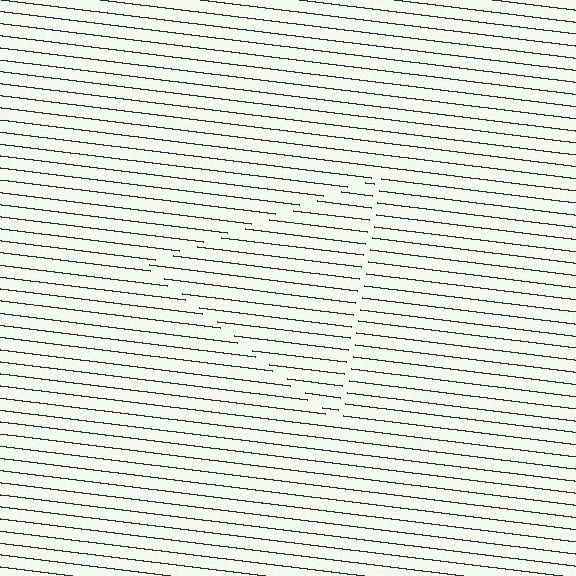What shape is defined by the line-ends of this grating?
An illusory triangle. The interior of the shape contains the same grating, shifted by half a period — the contour is defined by the phase discontinuity where line-ends from the inner and outer gratings abut.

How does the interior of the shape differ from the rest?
The interior of the shape contains the same grating, shifted by half a period — the contour is defined by the phase discontinuity where line-ends from the inner and outer gratings abut.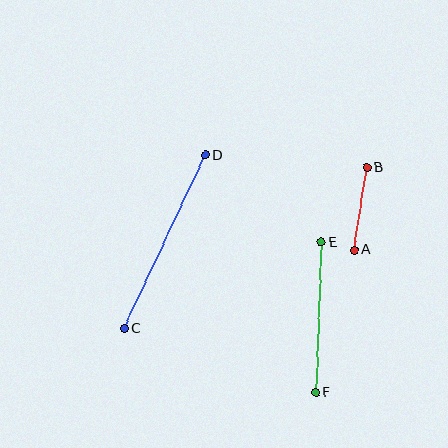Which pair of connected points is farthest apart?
Points C and D are farthest apart.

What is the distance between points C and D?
The distance is approximately 192 pixels.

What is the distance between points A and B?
The distance is approximately 83 pixels.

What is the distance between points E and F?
The distance is approximately 150 pixels.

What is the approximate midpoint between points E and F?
The midpoint is at approximately (319, 317) pixels.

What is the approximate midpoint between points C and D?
The midpoint is at approximately (165, 242) pixels.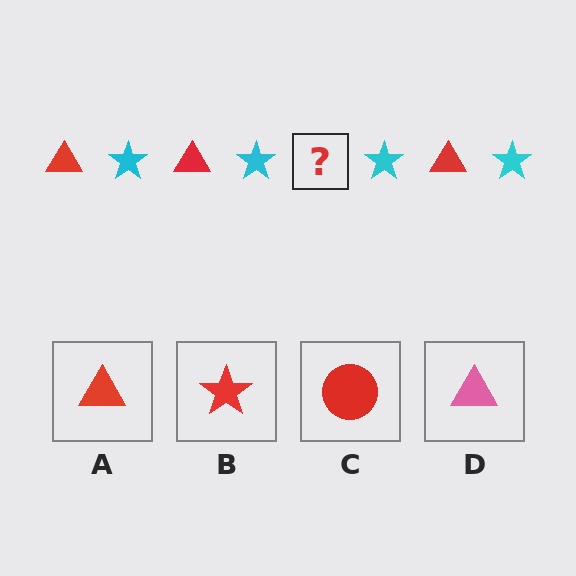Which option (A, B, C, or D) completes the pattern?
A.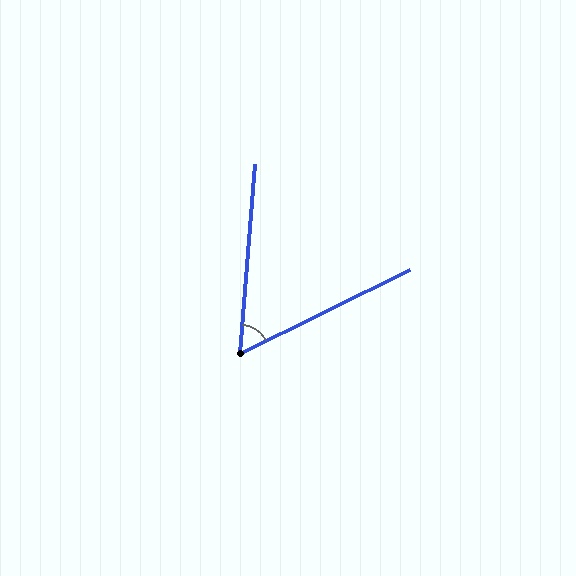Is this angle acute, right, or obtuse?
It is acute.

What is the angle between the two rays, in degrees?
Approximately 59 degrees.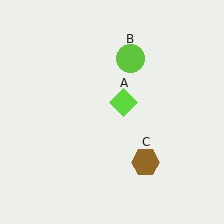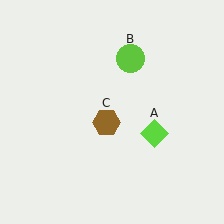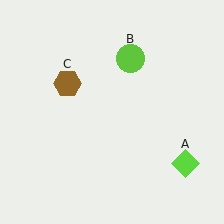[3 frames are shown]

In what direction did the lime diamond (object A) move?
The lime diamond (object A) moved down and to the right.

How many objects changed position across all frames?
2 objects changed position: lime diamond (object A), brown hexagon (object C).